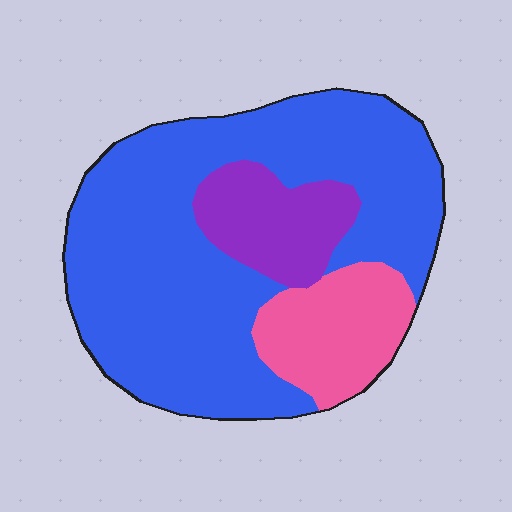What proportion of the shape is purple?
Purple takes up about one eighth (1/8) of the shape.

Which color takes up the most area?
Blue, at roughly 70%.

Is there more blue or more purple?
Blue.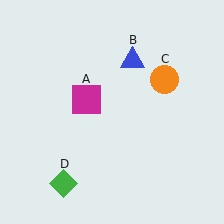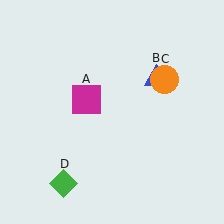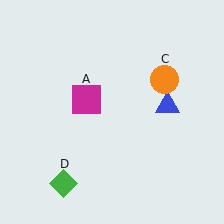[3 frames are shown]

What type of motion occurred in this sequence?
The blue triangle (object B) rotated clockwise around the center of the scene.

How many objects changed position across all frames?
1 object changed position: blue triangle (object B).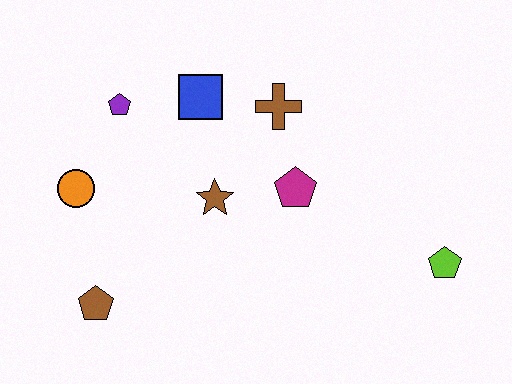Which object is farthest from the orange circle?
The lime pentagon is farthest from the orange circle.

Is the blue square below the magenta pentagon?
No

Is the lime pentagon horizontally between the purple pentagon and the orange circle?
No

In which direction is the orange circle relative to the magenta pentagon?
The orange circle is to the left of the magenta pentagon.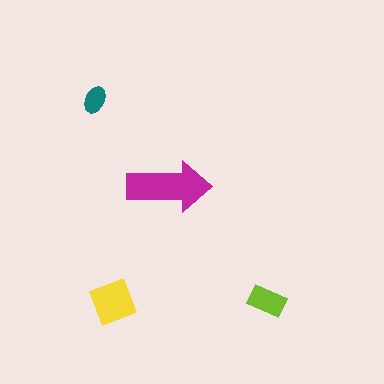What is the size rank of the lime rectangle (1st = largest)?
3rd.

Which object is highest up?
The teal ellipse is topmost.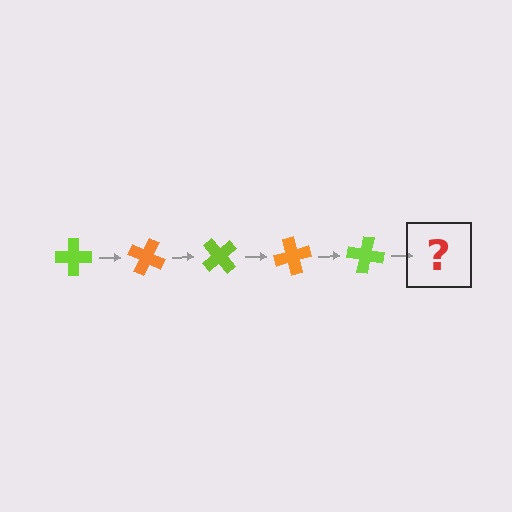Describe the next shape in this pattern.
It should be an orange cross, rotated 125 degrees from the start.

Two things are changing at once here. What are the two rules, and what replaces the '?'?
The two rules are that it rotates 25 degrees each step and the color cycles through lime and orange. The '?' should be an orange cross, rotated 125 degrees from the start.